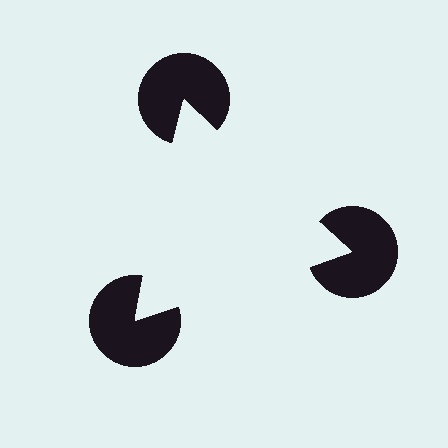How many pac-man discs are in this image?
There are 3 — one at each vertex of the illusory triangle.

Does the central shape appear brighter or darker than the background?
It typically appears slightly brighter than the background, even though no actual brightness change is drawn.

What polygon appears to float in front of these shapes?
An illusory triangle — its edges are inferred from the aligned wedge cuts in the pac-man discs, not physically drawn.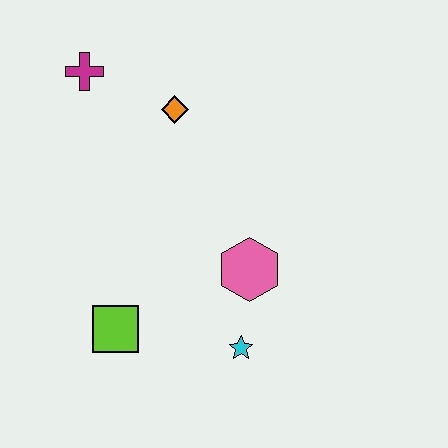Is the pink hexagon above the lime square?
Yes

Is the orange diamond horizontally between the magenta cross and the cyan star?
Yes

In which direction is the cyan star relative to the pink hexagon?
The cyan star is below the pink hexagon.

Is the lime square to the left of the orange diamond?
Yes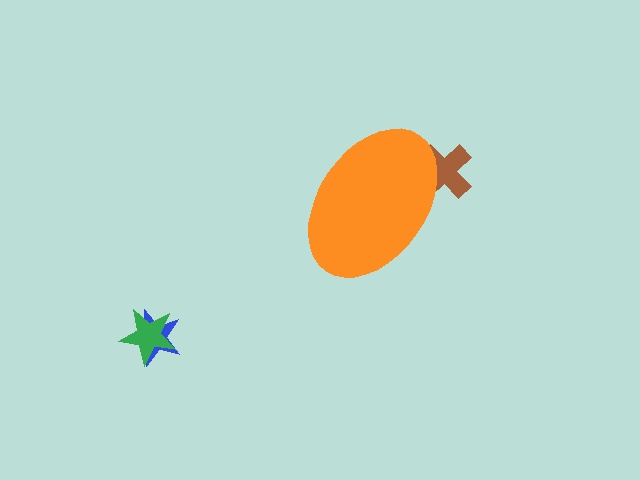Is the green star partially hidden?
No, the green star is fully visible.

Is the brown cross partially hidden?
Yes, the brown cross is partially hidden behind the orange ellipse.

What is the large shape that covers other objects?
An orange ellipse.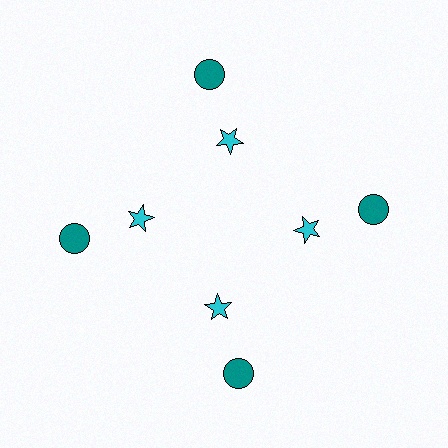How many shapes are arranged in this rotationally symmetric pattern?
There are 8 shapes, arranged in 4 groups of 2.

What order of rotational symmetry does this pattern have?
This pattern has 4-fold rotational symmetry.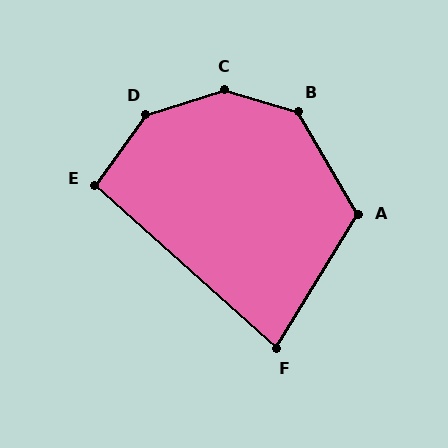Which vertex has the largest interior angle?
C, at approximately 145 degrees.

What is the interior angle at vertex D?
Approximately 143 degrees (obtuse).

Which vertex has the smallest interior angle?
F, at approximately 80 degrees.